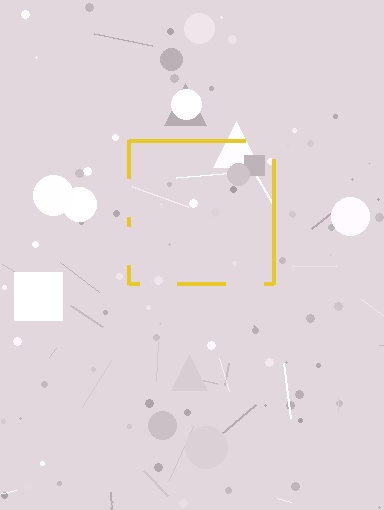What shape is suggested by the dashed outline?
The dashed outline suggests a square.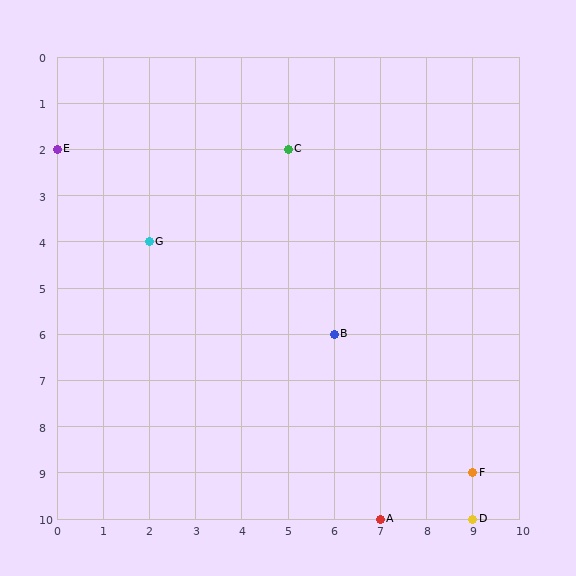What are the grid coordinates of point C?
Point C is at grid coordinates (5, 2).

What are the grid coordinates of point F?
Point F is at grid coordinates (9, 9).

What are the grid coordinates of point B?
Point B is at grid coordinates (6, 6).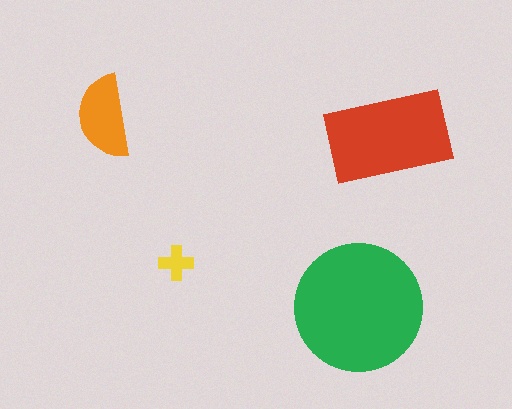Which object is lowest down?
The green circle is bottommost.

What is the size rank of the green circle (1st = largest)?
1st.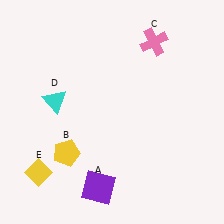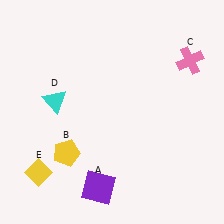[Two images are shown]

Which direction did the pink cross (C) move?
The pink cross (C) moved right.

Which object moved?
The pink cross (C) moved right.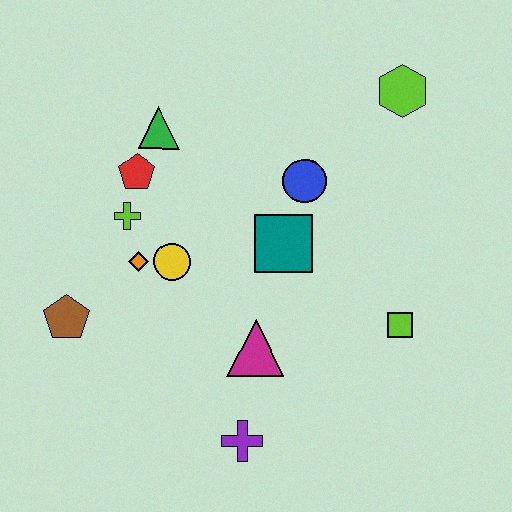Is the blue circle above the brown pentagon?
Yes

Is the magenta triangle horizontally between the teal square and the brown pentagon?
Yes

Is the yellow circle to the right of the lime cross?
Yes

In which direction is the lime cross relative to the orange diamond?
The lime cross is above the orange diamond.